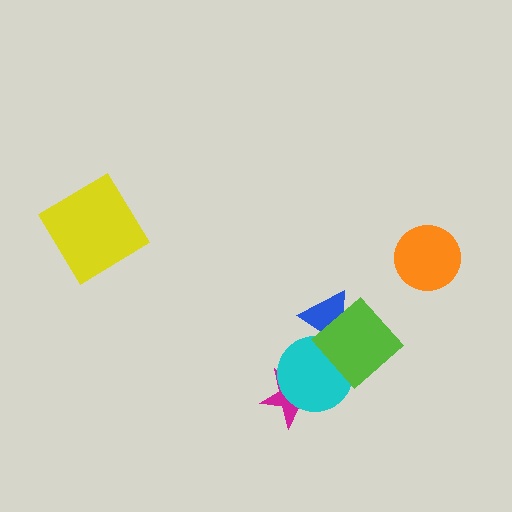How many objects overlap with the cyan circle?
3 objects overlap with the cyan circle.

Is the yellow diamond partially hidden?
No, no other shape covers it.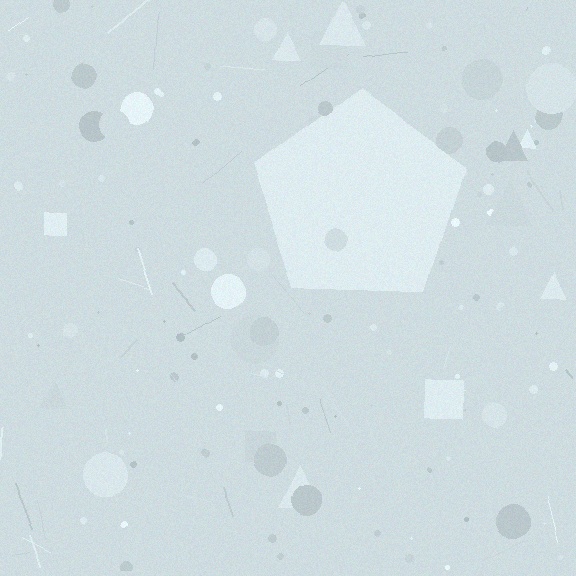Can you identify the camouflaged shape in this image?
The camouflaged shape is a pentagon.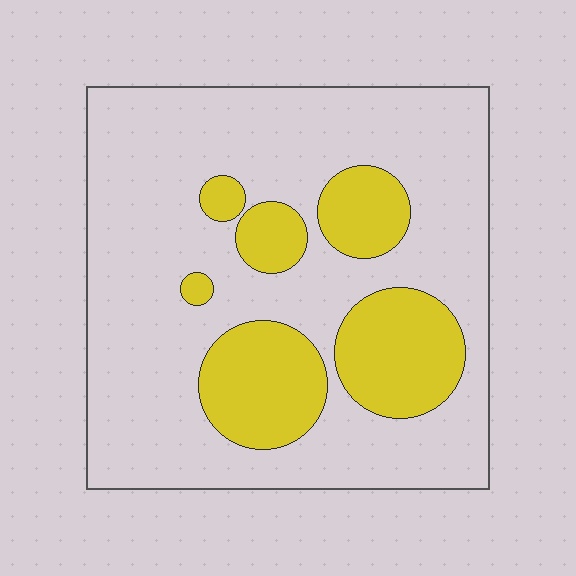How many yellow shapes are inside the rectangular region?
6.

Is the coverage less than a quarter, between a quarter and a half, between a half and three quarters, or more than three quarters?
Less than a quarter.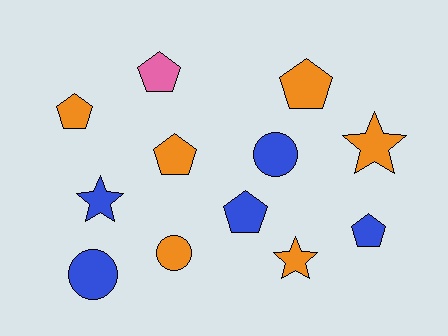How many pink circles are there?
There are no pink circles.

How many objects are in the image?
There are 12 objects.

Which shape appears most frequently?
Pentagon, with 6 objects.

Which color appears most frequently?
Orange, with 6 objects.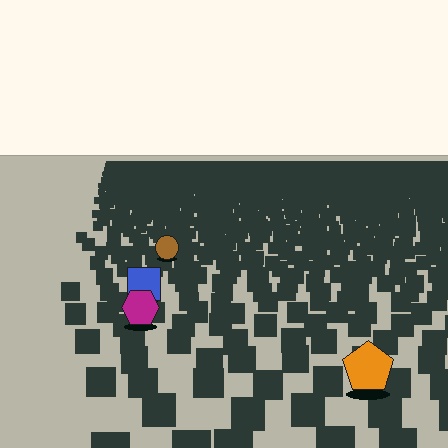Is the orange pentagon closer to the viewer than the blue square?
Yes. The orange pentagon is closer — you can tell from the texture gradient: the ground texture is coarser near it.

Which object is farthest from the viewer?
The brown circle is farthest from the viewer. It appears smaller and the ground texture around it is denser.